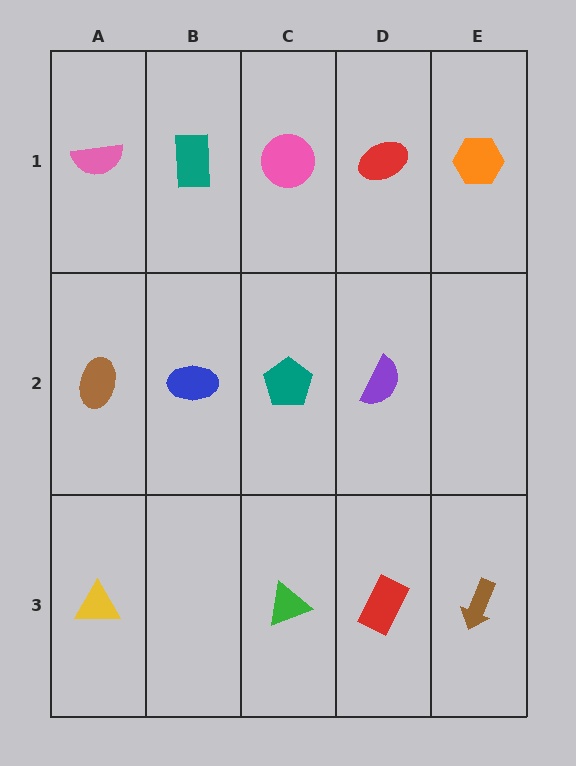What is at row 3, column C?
A green triangle.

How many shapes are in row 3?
4 shapes.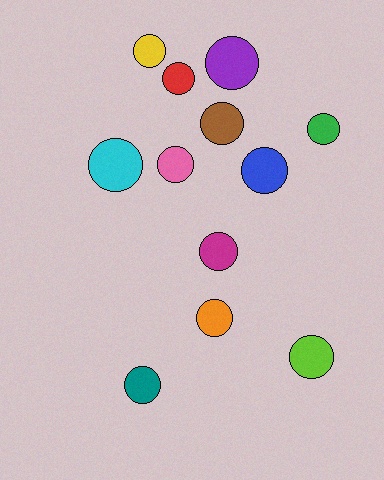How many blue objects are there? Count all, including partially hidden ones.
There is 1 blue object.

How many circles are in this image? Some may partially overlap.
There are 12 circles.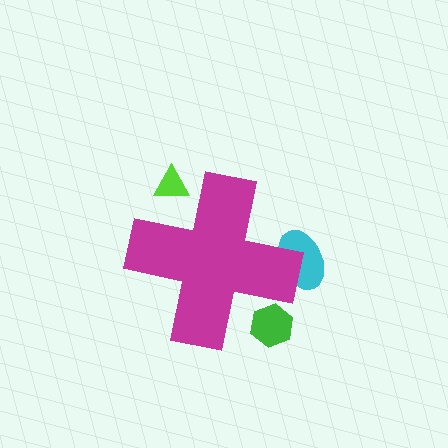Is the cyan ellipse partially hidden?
Yes, the cyan ellipse is partially hidden behind the magenta cross.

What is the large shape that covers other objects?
A magenta cross.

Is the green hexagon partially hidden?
Yes, the green hexagon is partially hidden behind the magenta cross.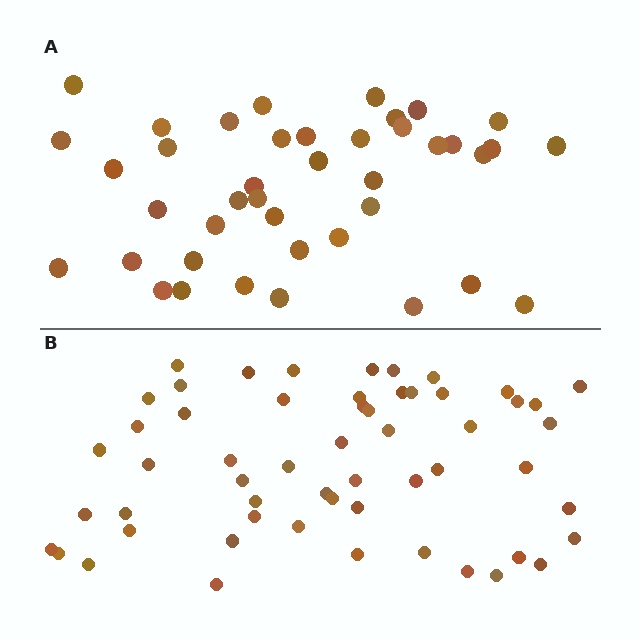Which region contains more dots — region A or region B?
Region B (the bottom region) has more dots.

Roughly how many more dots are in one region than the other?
Region B has approximately 15 more dots than region A.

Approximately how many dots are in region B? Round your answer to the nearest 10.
About 60 dots. (The exact count is 56, which rounds to 60.)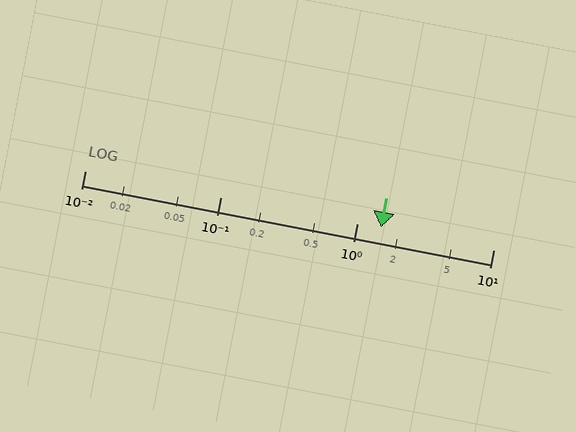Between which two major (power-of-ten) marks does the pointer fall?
The pointer is between 1 and 10.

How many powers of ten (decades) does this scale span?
The scale spans 3 decades, from 0.01 to 10.